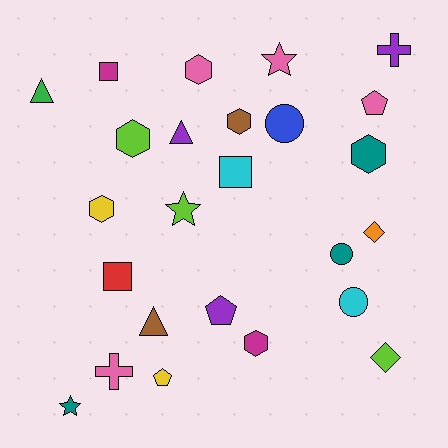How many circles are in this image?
There are 3 circles.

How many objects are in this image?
There are 25 objects.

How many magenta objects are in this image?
There are 2 magenta objects.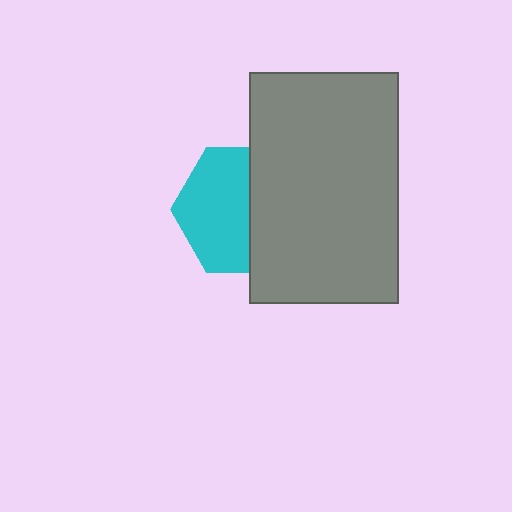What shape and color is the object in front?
The object in front is a gray rectangle.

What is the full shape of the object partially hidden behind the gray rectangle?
The partially hidden object is a cyan hexagon.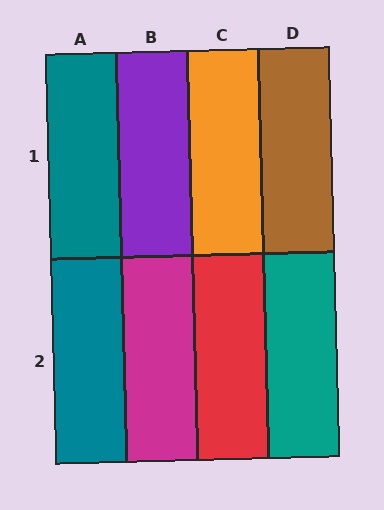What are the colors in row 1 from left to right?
Teal, purple, orange, brown.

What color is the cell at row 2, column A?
Teal.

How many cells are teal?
3 cells are teal.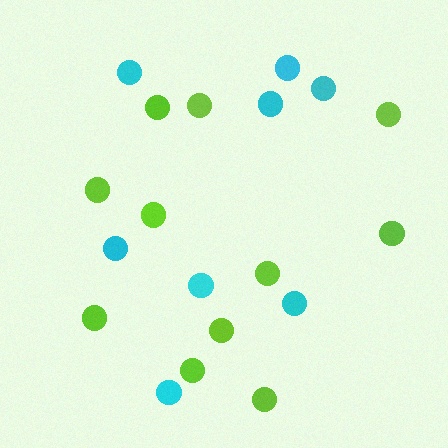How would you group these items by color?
There are 2 groups: one group of cyan circles (8) and one group of lime circles (11).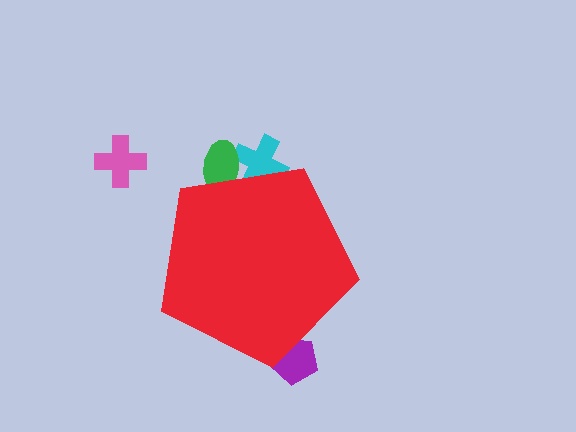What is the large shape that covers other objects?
A red pentagon.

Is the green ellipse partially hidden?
Yes, the green ellipse is partially hidden behind the red pentagon.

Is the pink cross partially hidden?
No, the pink cross is fully visible.